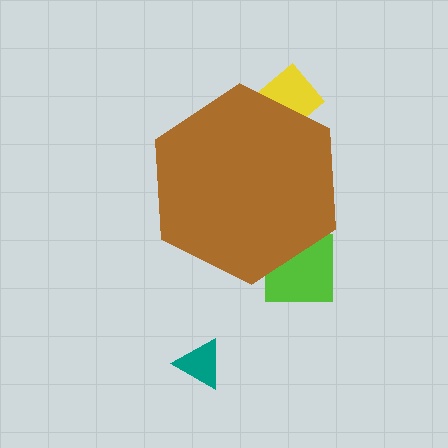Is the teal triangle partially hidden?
No, the teal triangle is fully visible.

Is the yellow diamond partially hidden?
Yes, the yellow diamond is partially hidden behind the brown hexagon.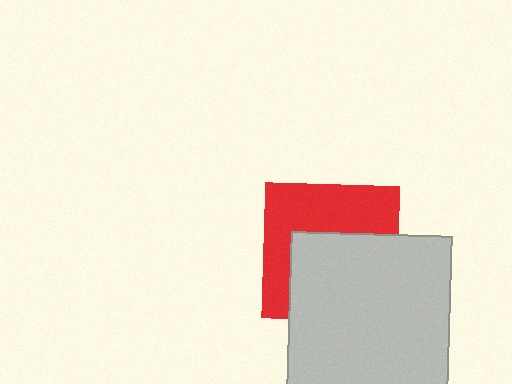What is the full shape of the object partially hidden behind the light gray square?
The partially hidden object is a red square.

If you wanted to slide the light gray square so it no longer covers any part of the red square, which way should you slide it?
Slide it down — that is the most direct way to separate the two shapes.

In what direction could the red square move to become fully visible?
The red square could move up. That would shift it out from behind the light gray square entirely.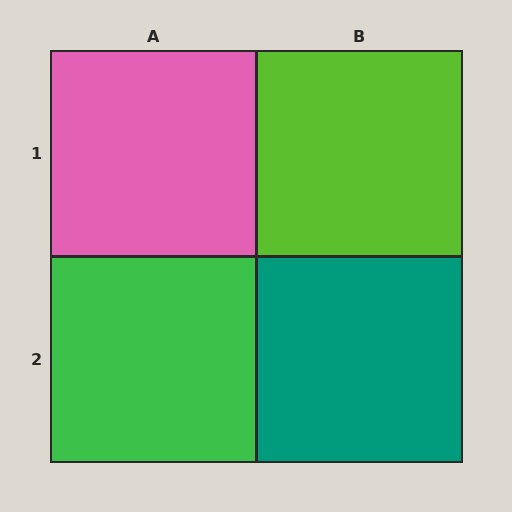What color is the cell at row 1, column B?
Lime.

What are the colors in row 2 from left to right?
Green, teal.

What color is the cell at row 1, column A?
Pink.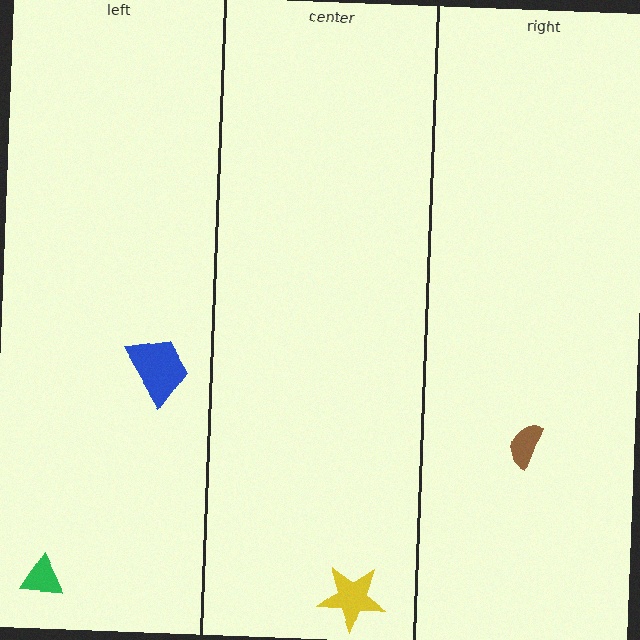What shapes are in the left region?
The blue trapezoid, the green triangle.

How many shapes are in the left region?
2.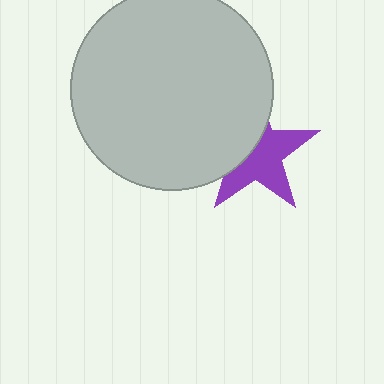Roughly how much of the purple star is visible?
About half of it is visible (roughly 58%).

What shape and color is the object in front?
The object in front is a light gray circle.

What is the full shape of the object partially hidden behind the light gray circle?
The partially hidden object is a purple star.